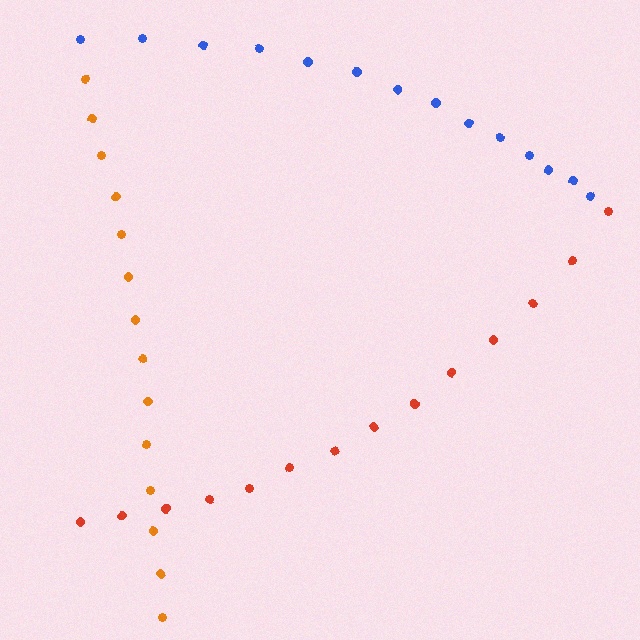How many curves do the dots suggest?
There are 3 distinct paths.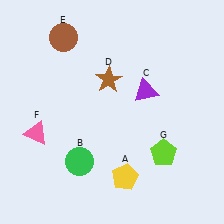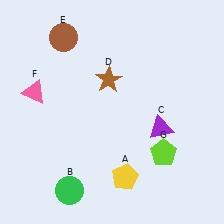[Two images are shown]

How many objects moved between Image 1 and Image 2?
3 objects moved between the two images.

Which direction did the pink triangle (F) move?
The pink triangle (F) moved up.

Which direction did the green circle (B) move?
The green circle (B) moved down.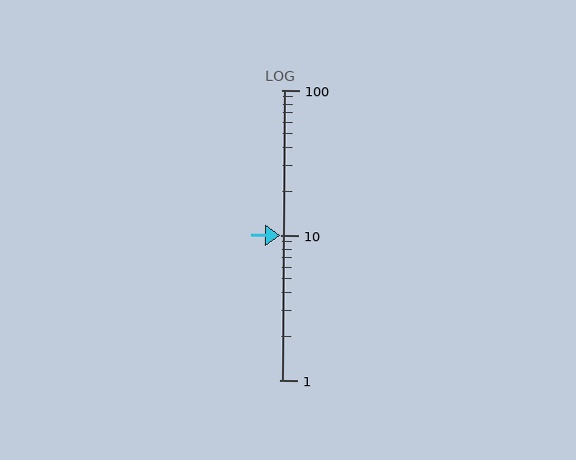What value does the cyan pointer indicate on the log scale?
The pointer indicates approximately 10.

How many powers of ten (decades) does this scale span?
The scale spans 2 decades, from 1 to 100.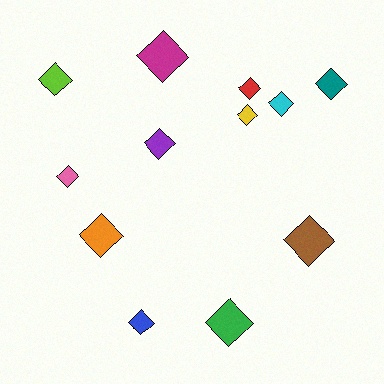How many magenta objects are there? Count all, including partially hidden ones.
There is 1 magenta object.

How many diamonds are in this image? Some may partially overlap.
There are 12 diamonds.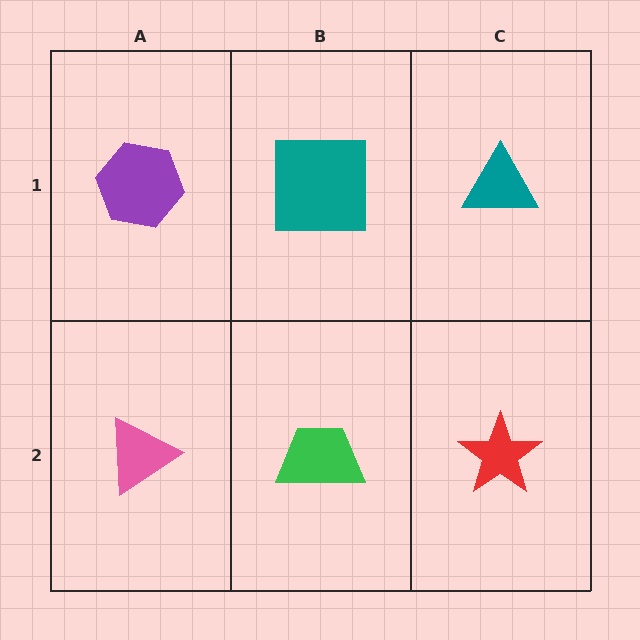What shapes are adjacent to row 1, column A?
A pink triangle (row 2, column A), a teal square (row 1, column B).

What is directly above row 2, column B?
A teal square.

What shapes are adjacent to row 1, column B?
A green trapezoid (row 2, column B), a purple hexagon (row 1, column A), a teal triangle (row 1, column C).